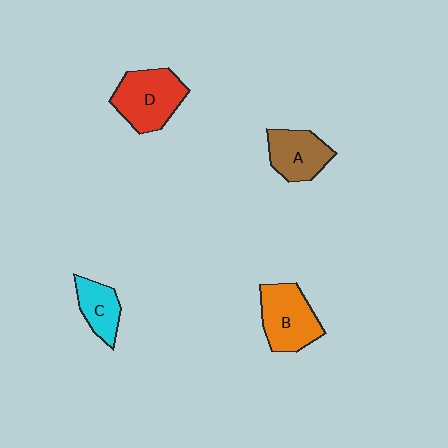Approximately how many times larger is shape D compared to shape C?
Approximately 1.7 times.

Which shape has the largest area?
Shape D (red).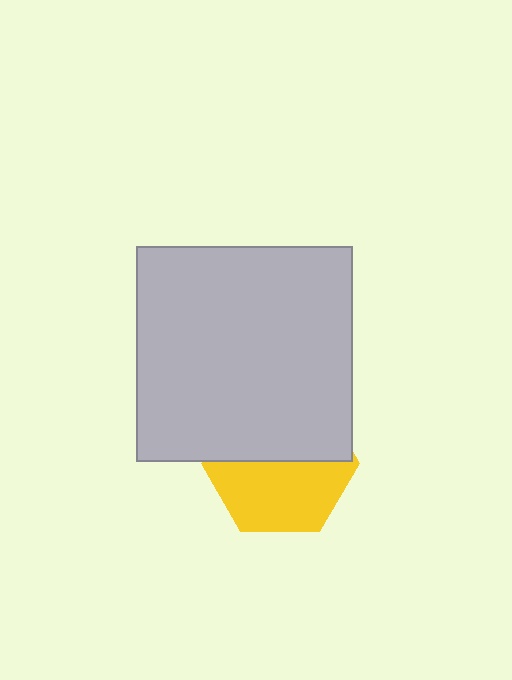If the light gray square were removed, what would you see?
You would see the complete yellow hexagon.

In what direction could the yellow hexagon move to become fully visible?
The yellow hexagon could move down. That would shift it out from behind the light gray square entirely.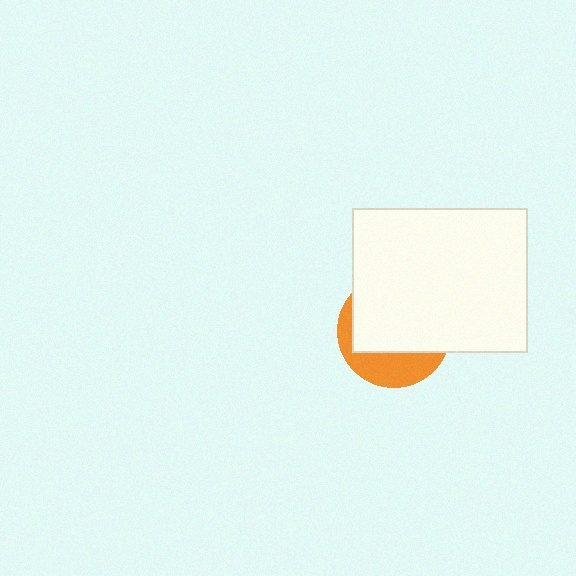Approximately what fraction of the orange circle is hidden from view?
Roughly 68% of the orange circle is hidden behind the white rectangle.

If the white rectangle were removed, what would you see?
You would see the complete orange circle.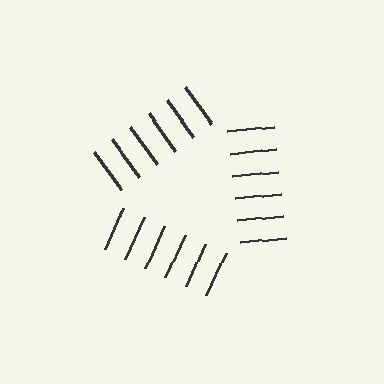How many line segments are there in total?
18 — 6 along each of the 3 edges.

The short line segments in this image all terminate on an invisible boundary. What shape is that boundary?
An illusory triangle — the line segments terminate on its edges but no continuous stroke is drawn.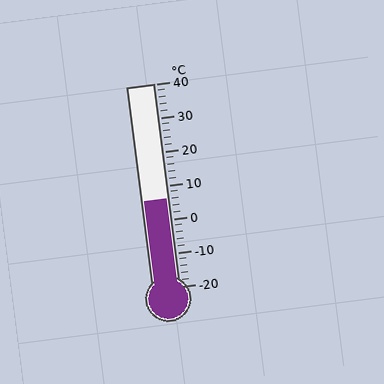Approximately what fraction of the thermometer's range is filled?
The thermometer is filled to approximately 45% of its range.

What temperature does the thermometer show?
The thermometer shows approximately 6°C.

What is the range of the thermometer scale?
The thermometer scale ranges from -20°C to 40°C.